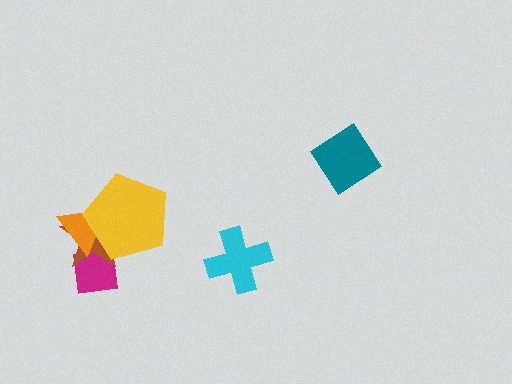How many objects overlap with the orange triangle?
3 objects overlap with the orange triangle.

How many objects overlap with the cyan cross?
0 objects overlap with the cyan cross.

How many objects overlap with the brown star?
3 objects overlap with the brown star.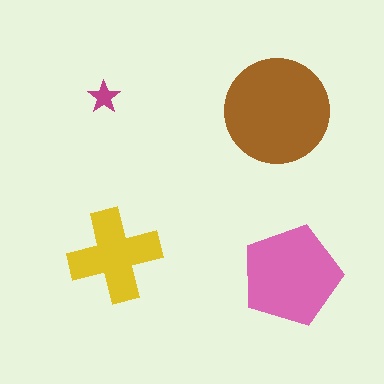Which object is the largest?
The brown circle.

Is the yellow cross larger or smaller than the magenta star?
Larger.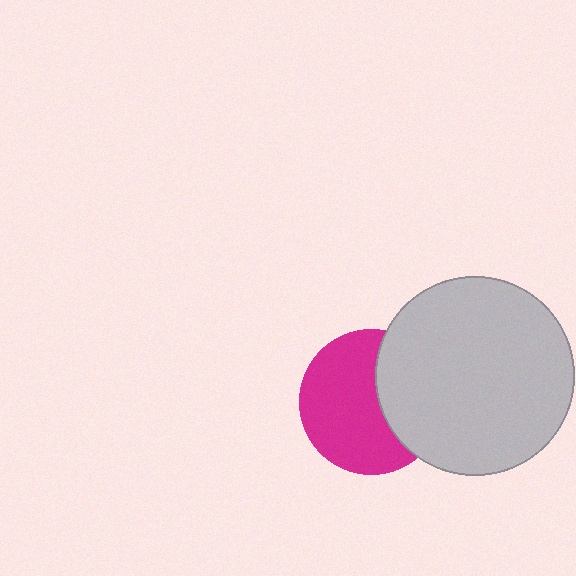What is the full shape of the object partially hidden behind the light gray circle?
The partially hidden object is a magenta circle.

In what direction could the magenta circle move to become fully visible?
The magenta circle could move left. That would shift it out from behind the light gray circle entirely.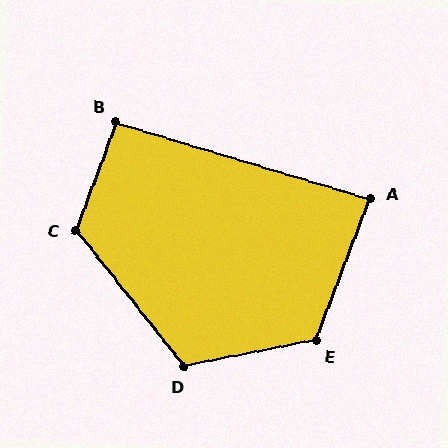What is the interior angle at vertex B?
Approximately 94 degrees (approximately right).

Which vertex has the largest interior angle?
E, at approximately 122 degrees.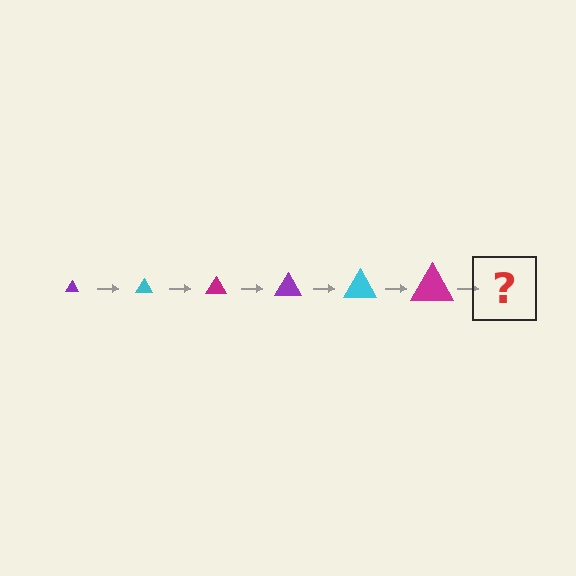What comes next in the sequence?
The next element should be a purple triangle, larger than the previous one.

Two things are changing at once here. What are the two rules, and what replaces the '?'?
The two rules are that the triangle grows larger each step and the color cycles through purple, cyan, and magenta. The '?' should be a purple triangle, larger than the previous one.